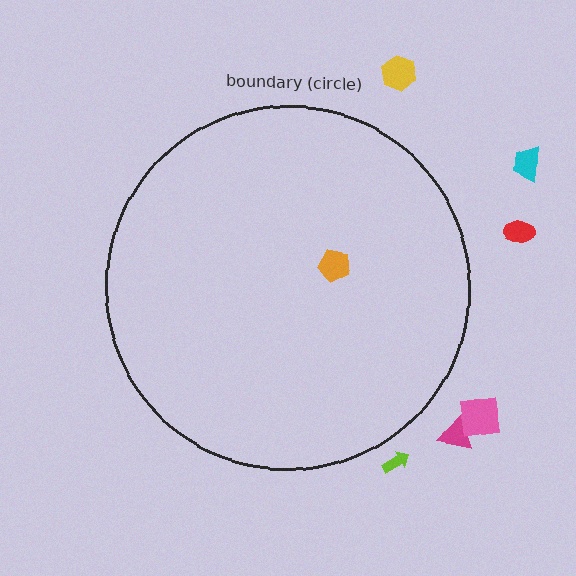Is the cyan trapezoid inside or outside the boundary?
Outside.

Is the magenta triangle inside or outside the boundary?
Outside.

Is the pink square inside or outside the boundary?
Outside.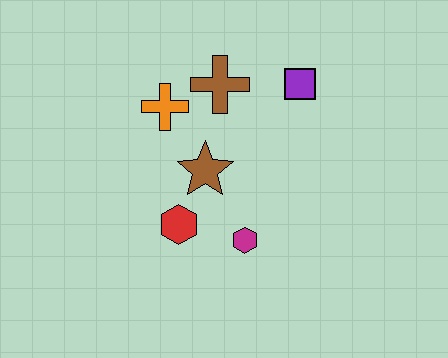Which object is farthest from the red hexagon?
The purple square is farthest from the red hexagon.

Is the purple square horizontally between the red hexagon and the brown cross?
No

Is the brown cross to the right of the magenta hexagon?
No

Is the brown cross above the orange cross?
Yes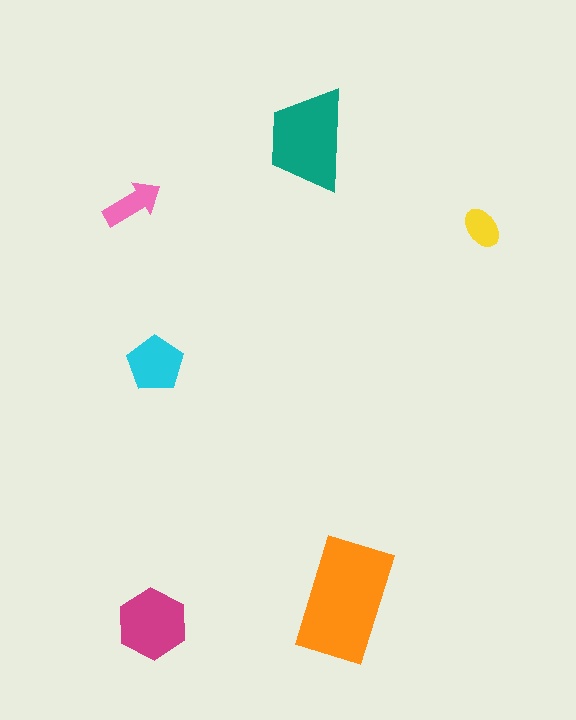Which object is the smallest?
The yellow ellipse.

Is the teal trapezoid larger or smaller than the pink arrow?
Larger.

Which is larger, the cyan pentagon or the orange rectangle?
The orange rectangle.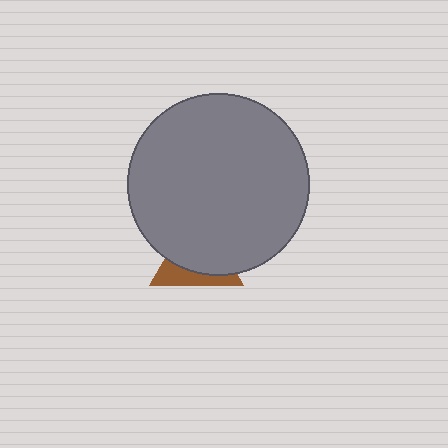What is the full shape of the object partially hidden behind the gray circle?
The partially hidden object is a brown triangle.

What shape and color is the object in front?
The object in front is a gray circle.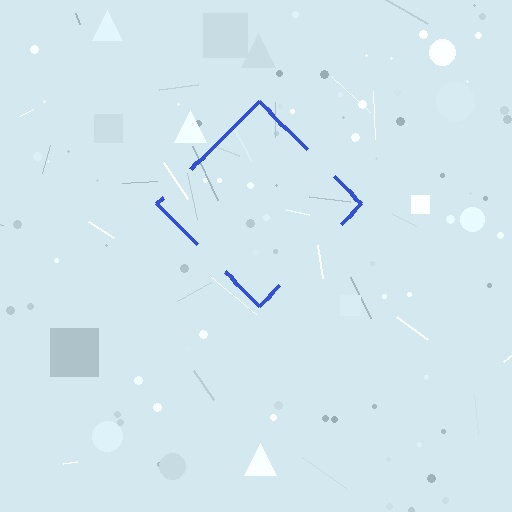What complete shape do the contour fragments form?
The contour fragments form a diamond.